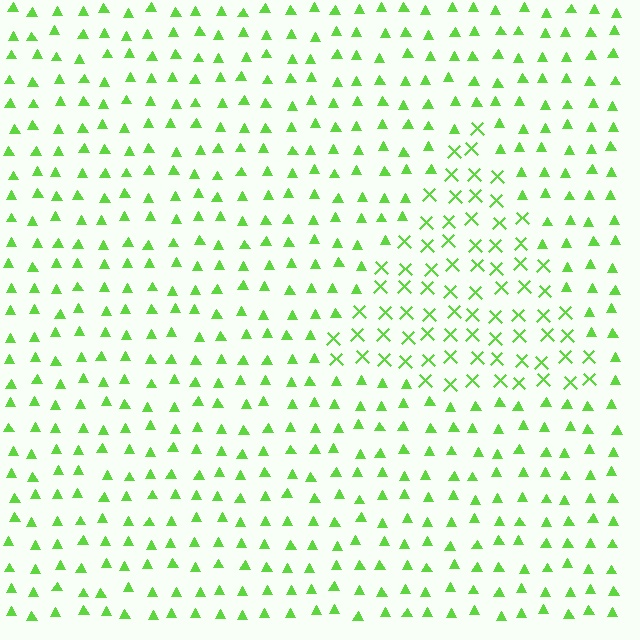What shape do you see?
I see a triangle.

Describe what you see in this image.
The image is filled with small lime elements arranged in a uniform grid. A triangle-shaped region contains X marks, while the surrounding area contains triangles. The boundary is defined purely by the change in element shape.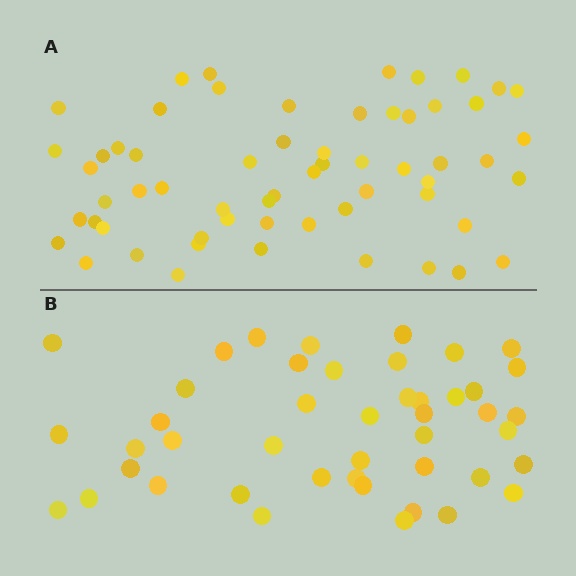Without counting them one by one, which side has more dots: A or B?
Region A (the top region) has more dots.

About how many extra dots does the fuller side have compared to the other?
Region A has approximately 15 more dots than region B.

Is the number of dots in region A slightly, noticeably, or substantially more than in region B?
Region A has noticeably more, but not dramatically so. The ratio is roughly 1.3 to 1.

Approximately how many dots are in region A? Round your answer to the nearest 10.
About 60 dots.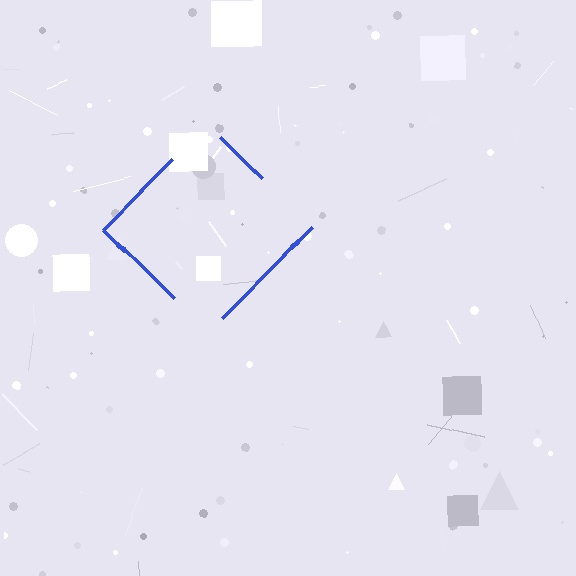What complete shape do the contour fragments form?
The contour fragments form a diamond.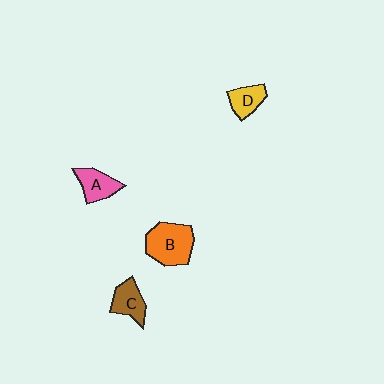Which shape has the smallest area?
Shape D (yellow).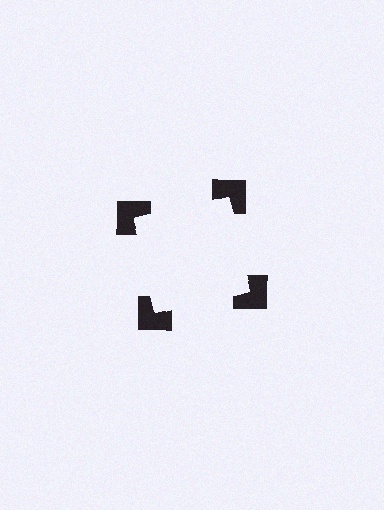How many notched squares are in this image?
There are 4 — one at each vertex of the illusory square.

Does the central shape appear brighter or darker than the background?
It typically appears slightly brighter than the background, even though no actual brightness change is drawn.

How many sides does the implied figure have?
4 sides.